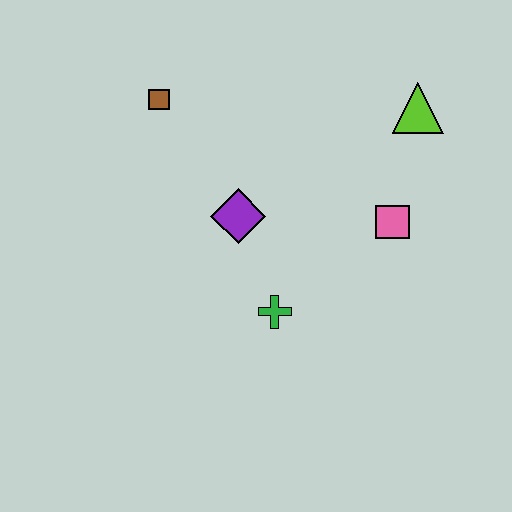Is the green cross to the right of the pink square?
No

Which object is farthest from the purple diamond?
The lime triangle is farthest from the purple diamond.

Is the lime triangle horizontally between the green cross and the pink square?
No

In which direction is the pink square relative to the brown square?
The pink square is to the right of the brown square.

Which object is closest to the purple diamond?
The green cross is closest to the purple diamond.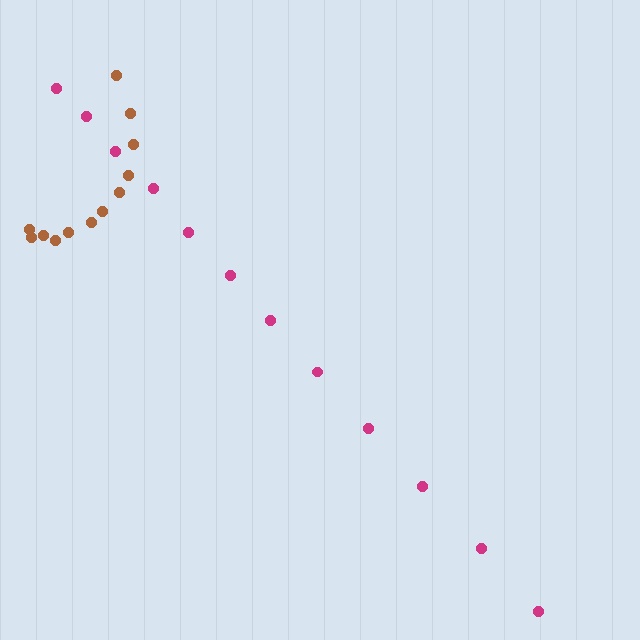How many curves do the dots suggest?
There are 2 distinct paths.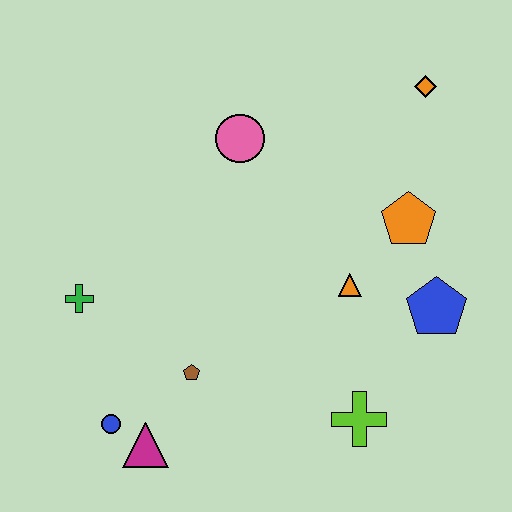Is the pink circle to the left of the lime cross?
Yes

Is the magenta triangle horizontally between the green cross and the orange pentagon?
Yes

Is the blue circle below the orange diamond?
Yes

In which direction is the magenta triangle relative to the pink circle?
The magenta triangle is below the pink circle.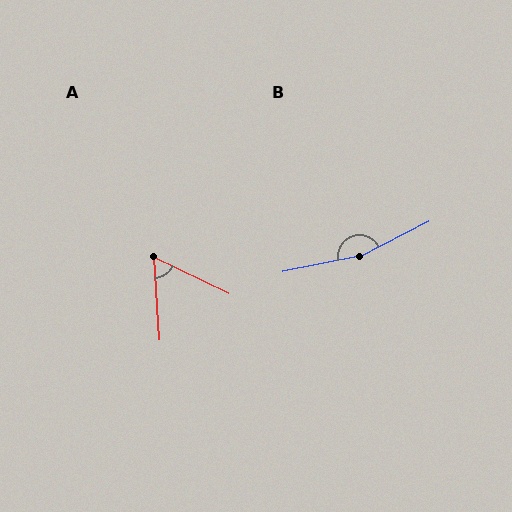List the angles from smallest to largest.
A (61°), B (164°).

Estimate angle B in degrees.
Approximately 164 degrees.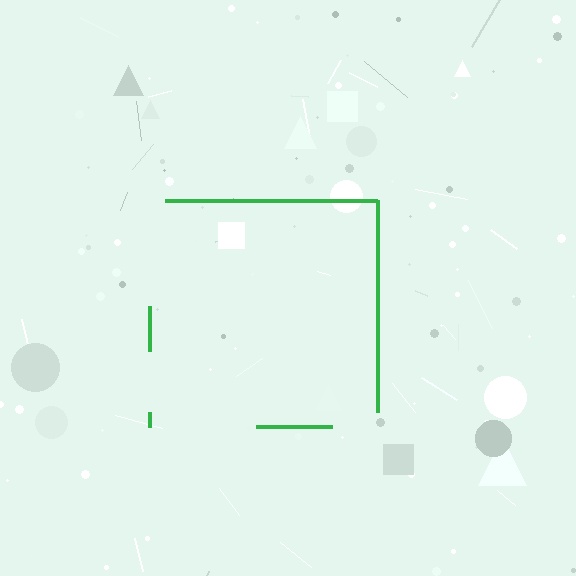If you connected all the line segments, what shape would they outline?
They would outline a square.